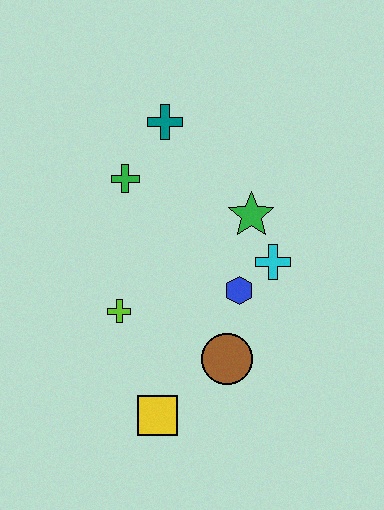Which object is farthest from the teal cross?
The yellow square is farthest from the teal cross.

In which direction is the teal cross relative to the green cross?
The teal cross is above the green cross.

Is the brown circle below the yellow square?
No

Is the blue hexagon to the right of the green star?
No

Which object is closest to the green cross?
The teal cross is closest to the green cross.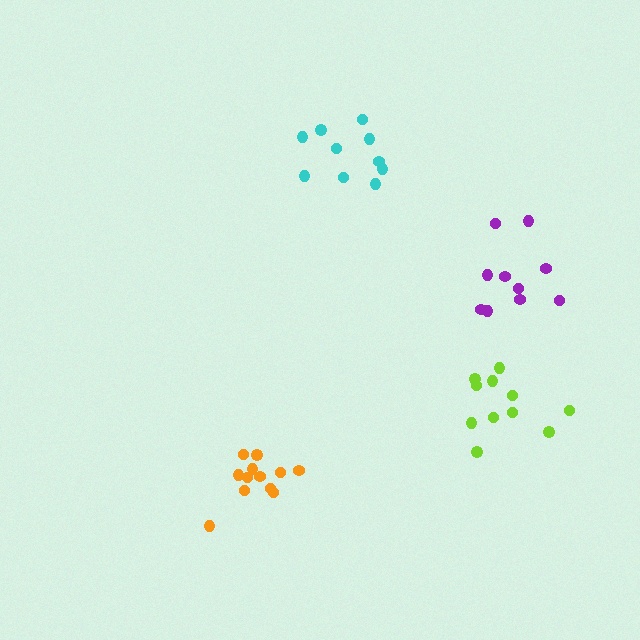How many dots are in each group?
Group 1: 11 dots, Group 2: 10 dots, Group 3: 10 dots, Group 4: 12 dots (43 total).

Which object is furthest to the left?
The orange cluster is leftmost.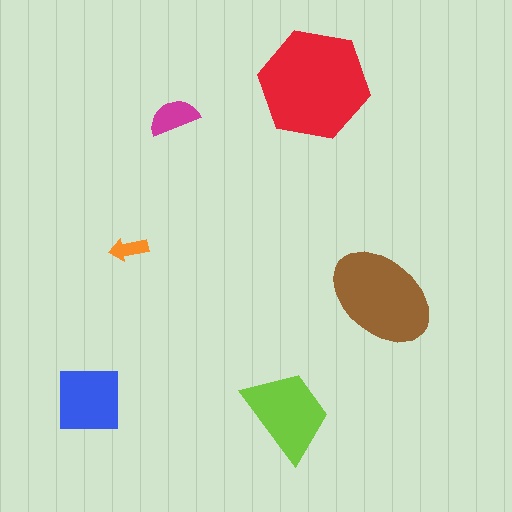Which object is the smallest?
The orange arrow.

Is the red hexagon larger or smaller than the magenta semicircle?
Larger.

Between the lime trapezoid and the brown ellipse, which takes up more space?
The brown ellipse.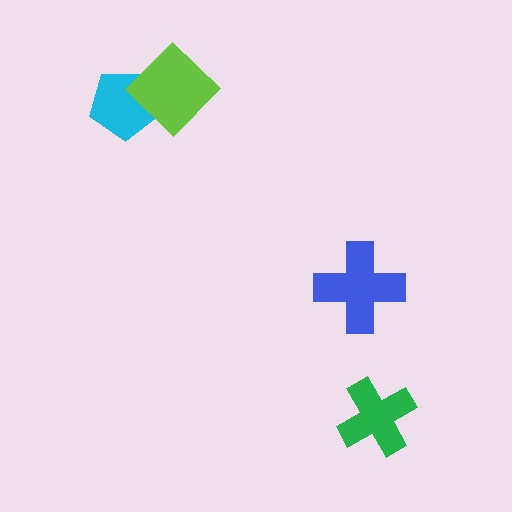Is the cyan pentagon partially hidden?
Yes, it is partially covered by another shape.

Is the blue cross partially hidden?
No, no other shape covers it.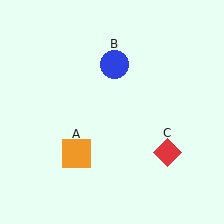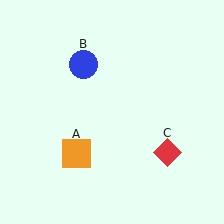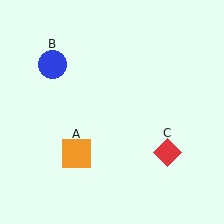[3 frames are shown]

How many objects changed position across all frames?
1 object changed position: blue circle (object B).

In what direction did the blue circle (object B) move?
The blue circle (object B) moved left.